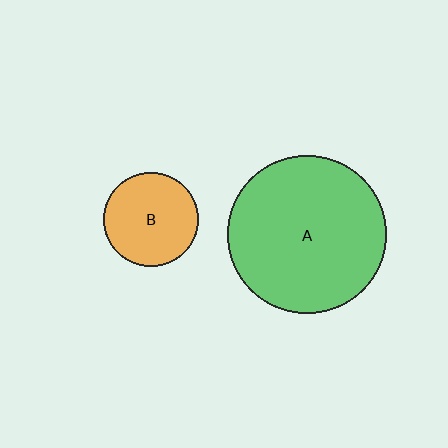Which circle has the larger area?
Circle A (green).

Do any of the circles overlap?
No, none of the circles overlap.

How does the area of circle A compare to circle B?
Approximately 2.8 times.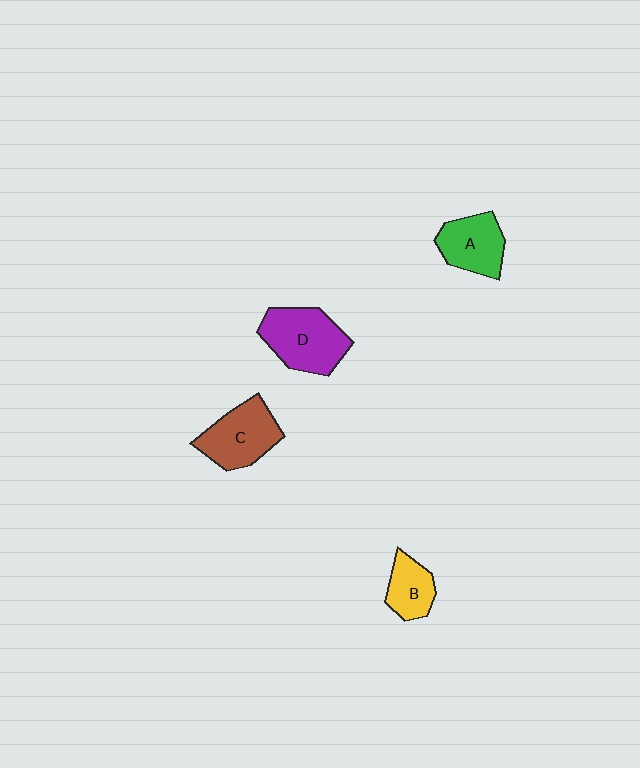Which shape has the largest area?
Shape D (purple).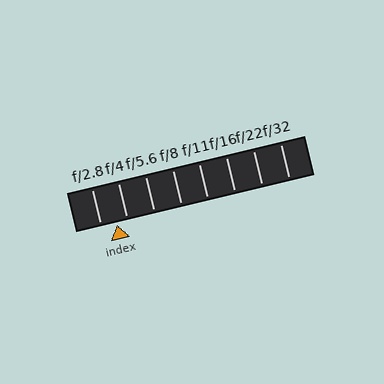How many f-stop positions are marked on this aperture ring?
There are 8 f-stop positions marked.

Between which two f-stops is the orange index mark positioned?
The index mark is between f/2.8 and f/4.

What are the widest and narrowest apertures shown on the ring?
The widest aperture shown is f/2.8 and the narrowest is f/32.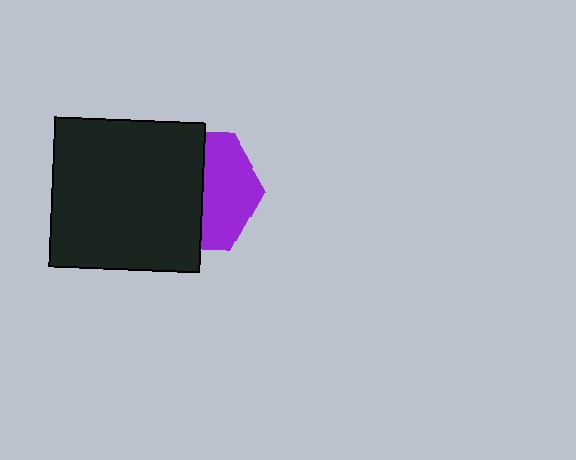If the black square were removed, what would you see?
You would see the complete purple hexagon.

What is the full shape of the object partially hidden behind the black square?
The partially hidden object is a purple hexagon.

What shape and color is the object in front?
The object in front is a black square.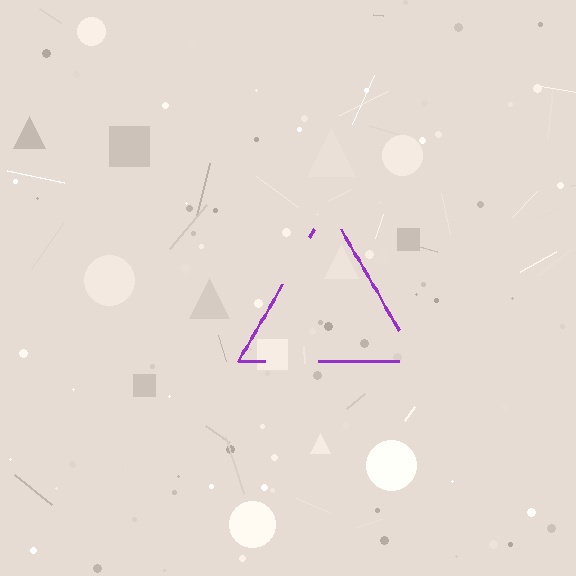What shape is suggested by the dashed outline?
The dashed outline suggests a triangle.